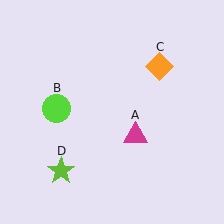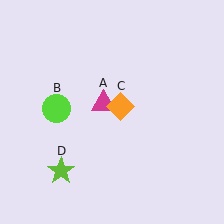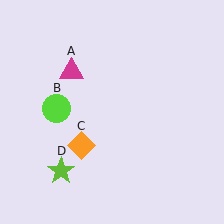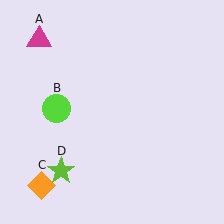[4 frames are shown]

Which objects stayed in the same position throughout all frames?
Lime circle (object B) and lime star (object D) remained stationary.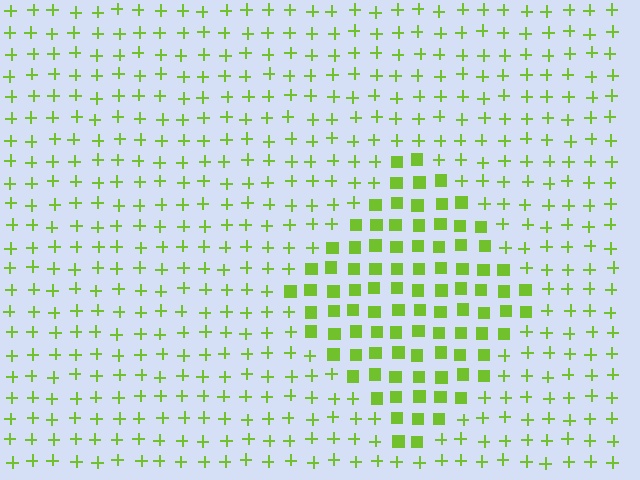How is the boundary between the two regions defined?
The boundary is defined by a change in element shape: squares inside vs. plus signs outside. All elements share the same color and spacing.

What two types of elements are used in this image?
The image uses squares inside the diamond region and plus signs outside it.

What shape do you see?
I see a diamond.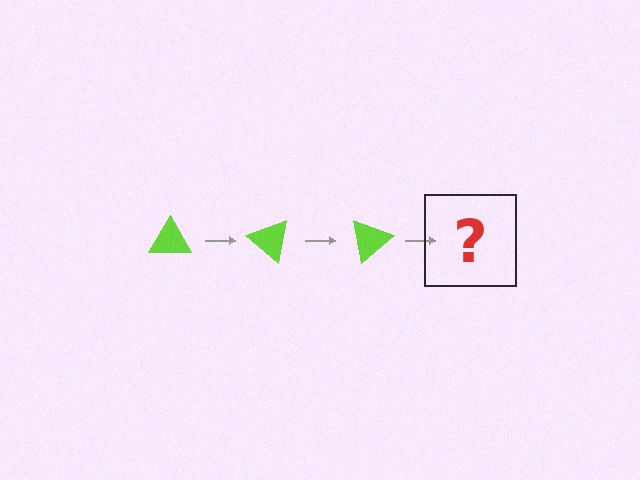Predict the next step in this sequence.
The next step is a lime triangle rotated 120 degrees.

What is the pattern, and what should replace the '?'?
The pattern is that the triangle rotates 40 degrees each step. The '?' should be a lime triangle rotated 120 degrees.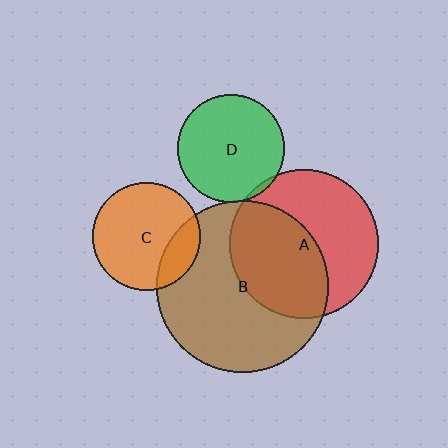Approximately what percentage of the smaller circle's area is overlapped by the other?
Approximately 5%.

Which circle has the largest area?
Circle B (brown).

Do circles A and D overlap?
Yes.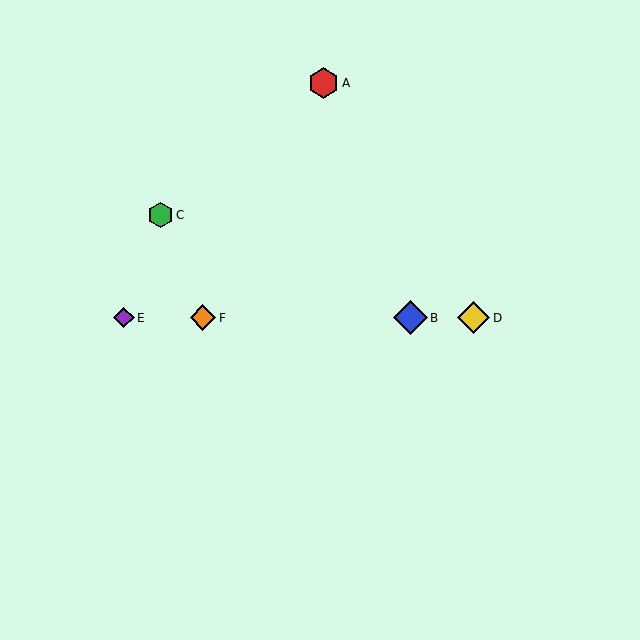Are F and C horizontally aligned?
No, F is at y≈318 and C is at y≈215.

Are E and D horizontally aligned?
Yes, both are at y≈318.